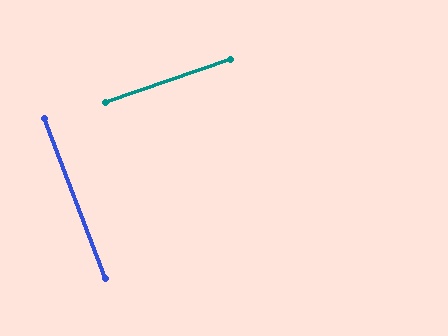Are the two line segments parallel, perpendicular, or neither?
Perpendicular — they meet at approximately 88°.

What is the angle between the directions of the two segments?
Approximately 88 degrees.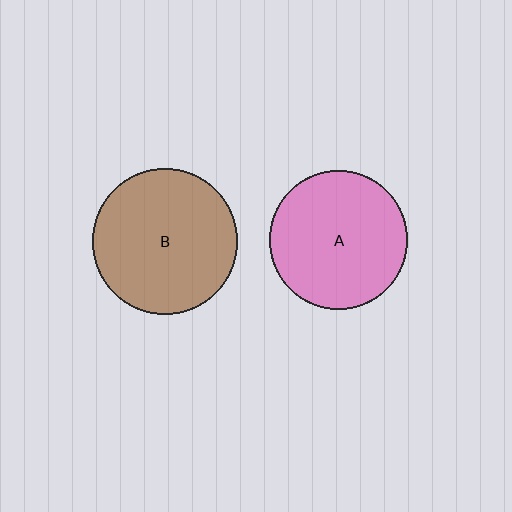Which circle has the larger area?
Circle B (brown).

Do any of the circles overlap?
No, none of the circles overlap.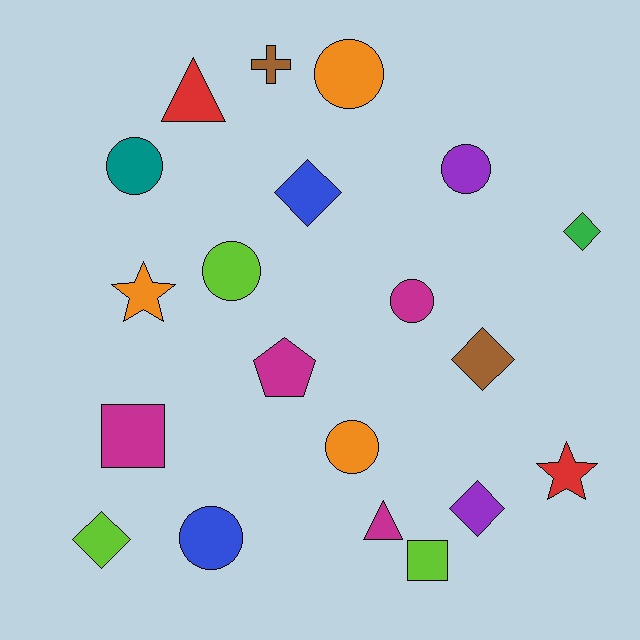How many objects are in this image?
There are 20 objects.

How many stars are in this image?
There are 2 stars.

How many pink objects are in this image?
There are no pink objects.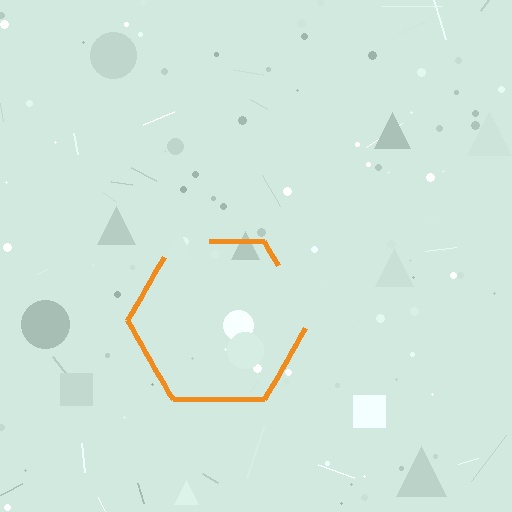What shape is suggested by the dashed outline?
The dashed outline suggests a hexagon.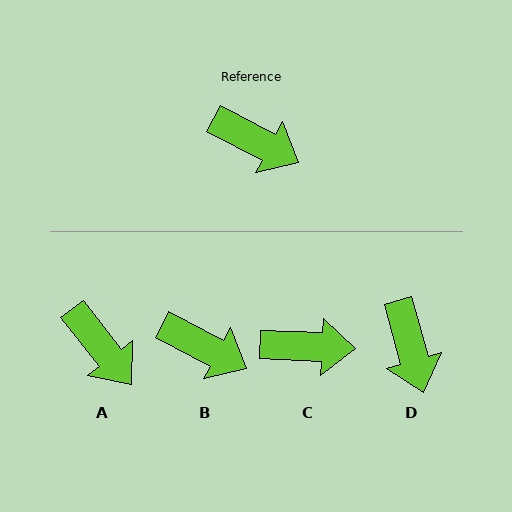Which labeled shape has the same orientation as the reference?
B.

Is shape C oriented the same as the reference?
No, it is off by about 25 degrees.